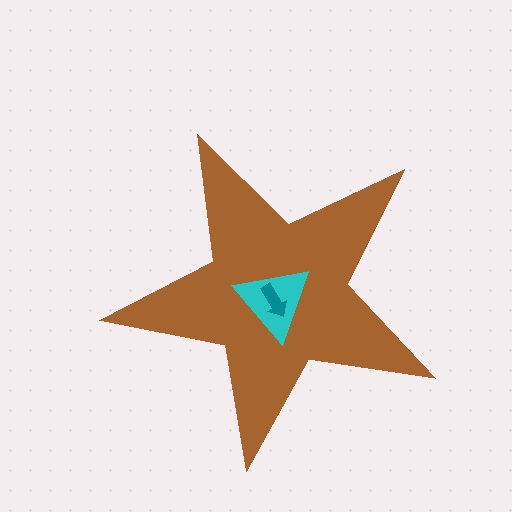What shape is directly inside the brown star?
The cyan triangle.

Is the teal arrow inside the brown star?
Yes.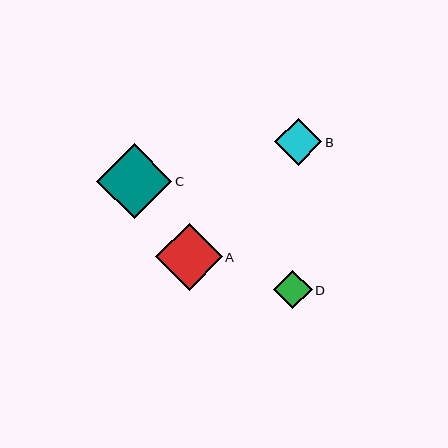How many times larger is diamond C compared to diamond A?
Diamond C is approximately 1.1 times the size of diamond A.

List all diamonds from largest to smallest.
From largest to smallest: C, A, B, D.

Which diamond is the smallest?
Diamond D is the smallest with a size of approximately 39 pixels.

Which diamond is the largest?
Diamond C is the largest with a size of approximately 75 pixels.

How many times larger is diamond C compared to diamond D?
Diamond C is approximately 1.9 times the size of diamond D.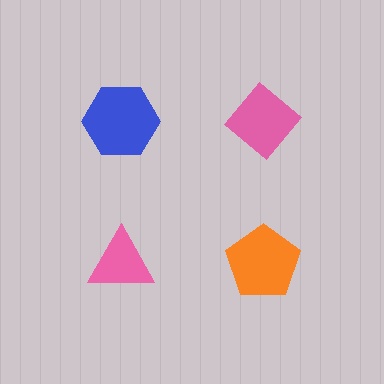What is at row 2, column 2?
An orange pentagon.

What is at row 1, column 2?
A pink diamond.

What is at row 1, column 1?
A blue hexagon.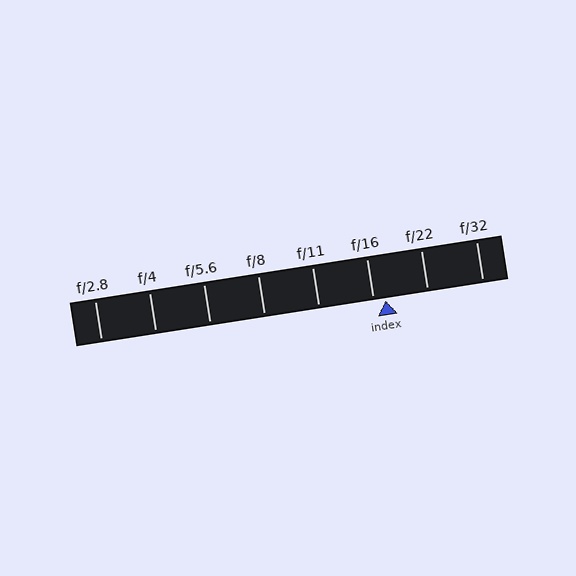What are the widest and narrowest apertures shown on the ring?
The widest aperture shown is f/2.8 and the narrowest is f/32.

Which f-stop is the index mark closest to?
The index mark is closest to f/16.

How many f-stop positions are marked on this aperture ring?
There are 8 f-stop positions marked.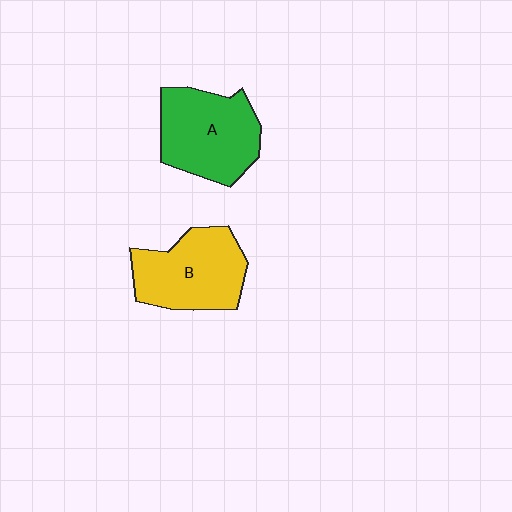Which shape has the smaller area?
Shape B (yellow).